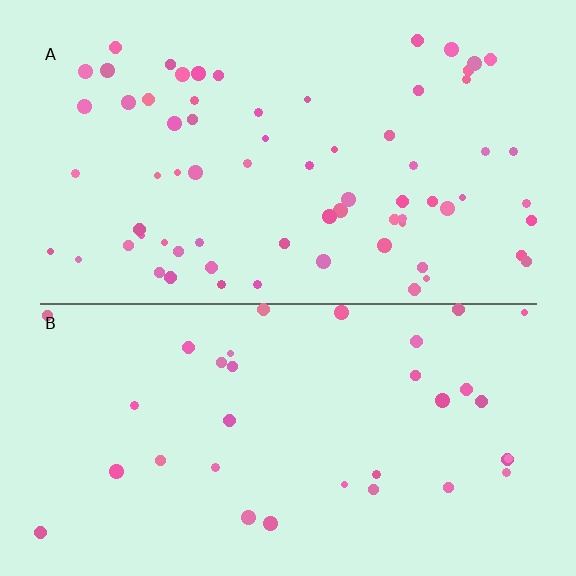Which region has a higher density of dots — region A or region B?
A (the top).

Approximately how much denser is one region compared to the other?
Approximately 2.0× — region A over region B.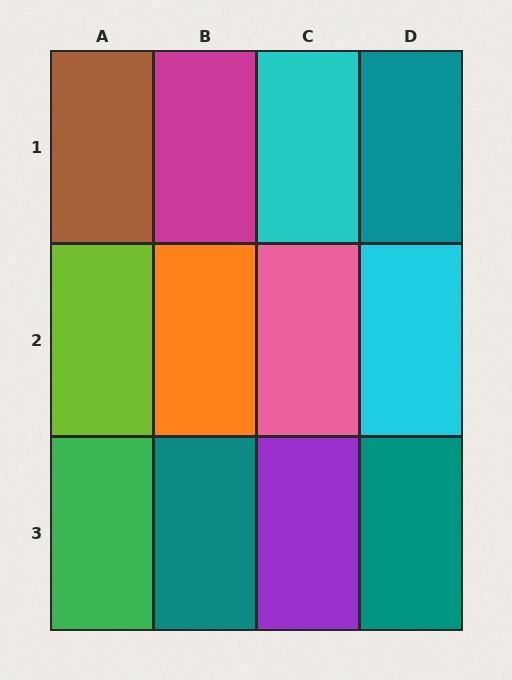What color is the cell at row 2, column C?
Pink.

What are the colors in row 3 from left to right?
Green, teal, purple, teal.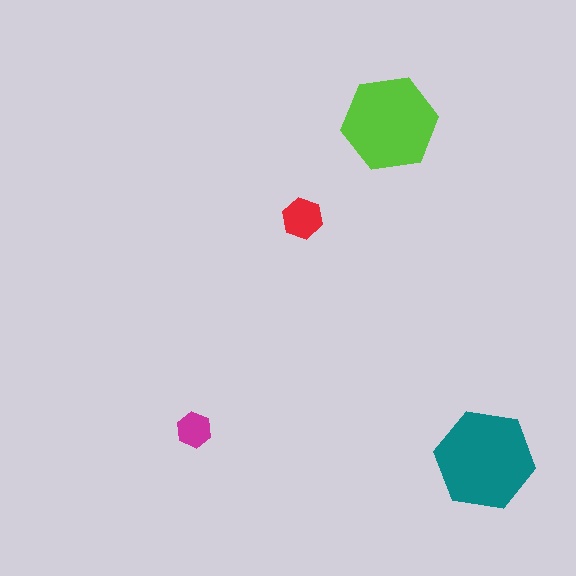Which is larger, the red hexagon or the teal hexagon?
The teal one.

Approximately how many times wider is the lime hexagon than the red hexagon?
About 2.5 times wider.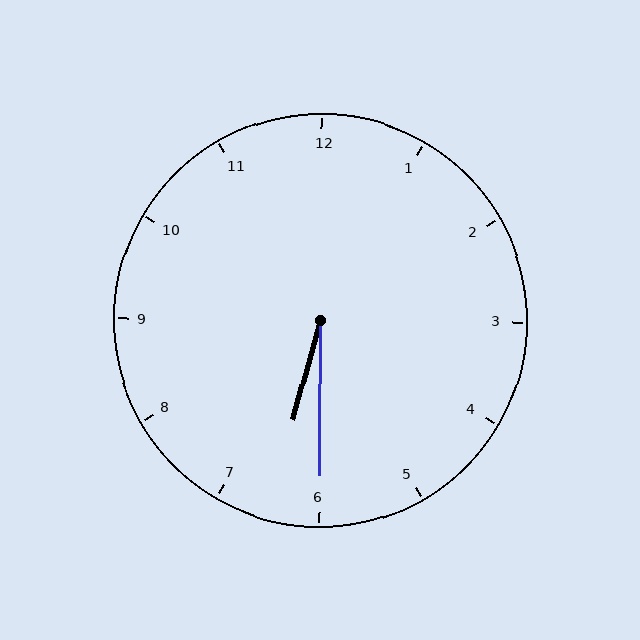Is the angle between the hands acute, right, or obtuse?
It is acute.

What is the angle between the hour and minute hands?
Approximately 15 degrees.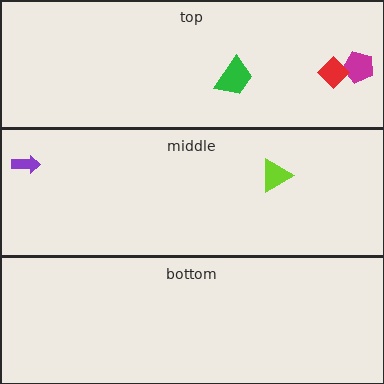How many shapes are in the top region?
3.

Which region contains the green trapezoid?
The top region.